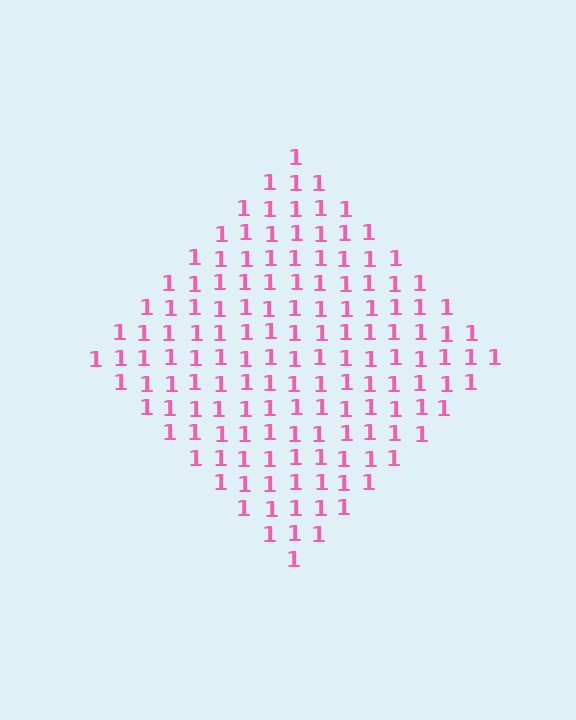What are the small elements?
The small elements are digit 1's.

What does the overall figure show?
The overall figure shows a diamond.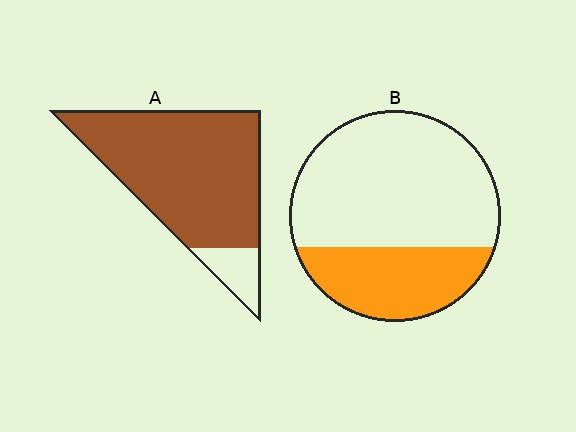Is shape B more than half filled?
No.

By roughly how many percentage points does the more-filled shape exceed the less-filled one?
By roughly 55 percentage points (A over B).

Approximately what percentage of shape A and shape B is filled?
A is approximately 90% and B is approximately 30%.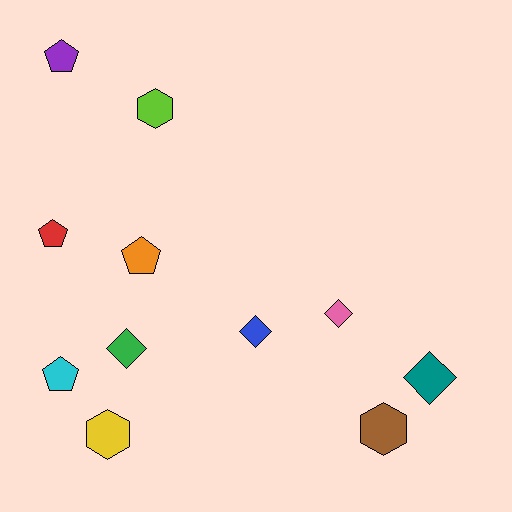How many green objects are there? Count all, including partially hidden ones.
There is 1 green object.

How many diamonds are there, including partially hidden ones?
There are 4 diamonds.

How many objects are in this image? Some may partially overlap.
There are 11 objects.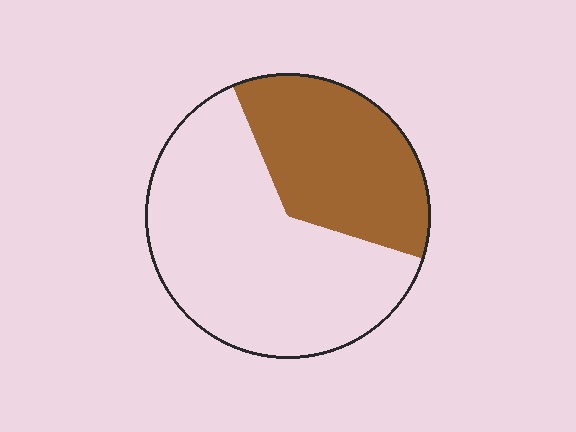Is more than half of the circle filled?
No.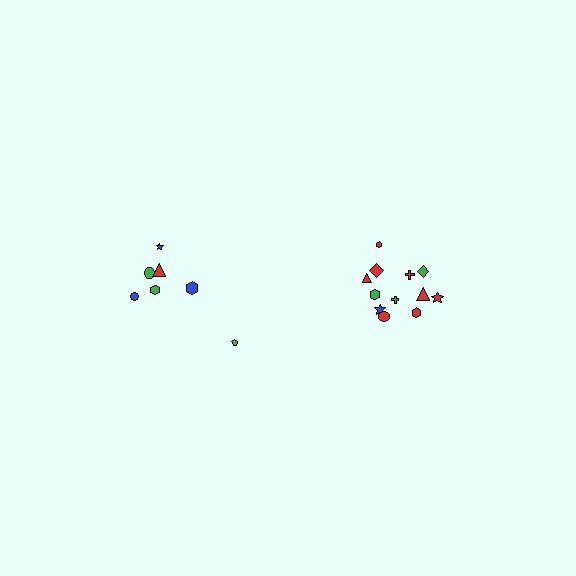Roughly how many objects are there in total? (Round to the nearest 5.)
Roughly 20 objects in total.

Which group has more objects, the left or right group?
The right group.